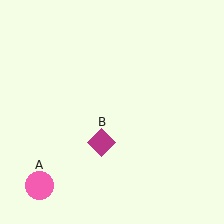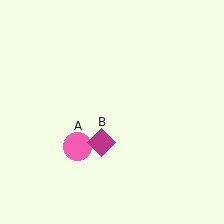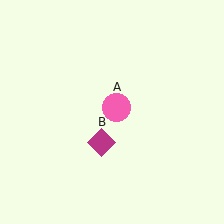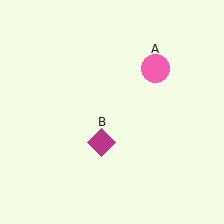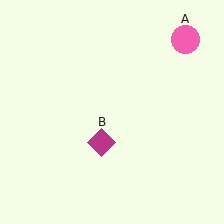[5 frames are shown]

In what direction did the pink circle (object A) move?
The pink circle (object A) moved up and to the right.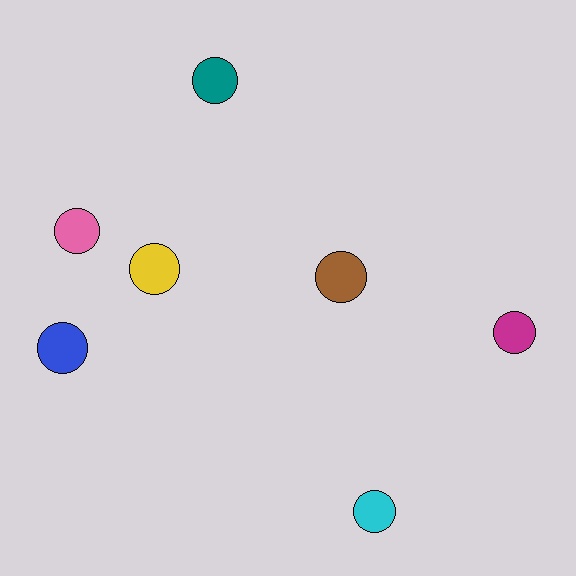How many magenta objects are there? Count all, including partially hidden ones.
There is 1 magenta object.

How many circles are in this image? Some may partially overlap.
There are 7 circles.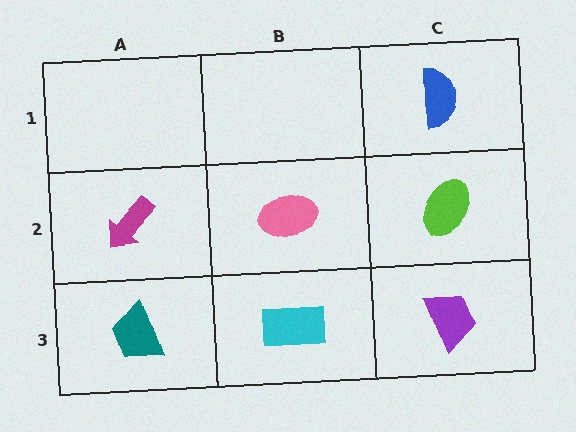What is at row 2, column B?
A pink ellipse.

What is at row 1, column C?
A blue semicircle.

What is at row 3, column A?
A teal trapezoid.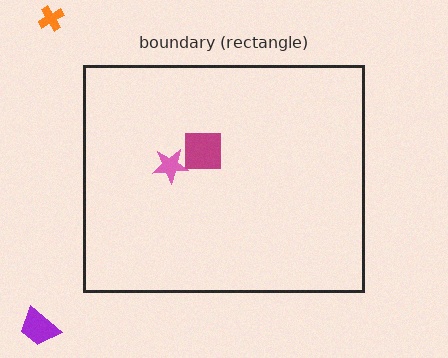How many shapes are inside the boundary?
2 inside, 2 outside.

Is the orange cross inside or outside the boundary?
Outside.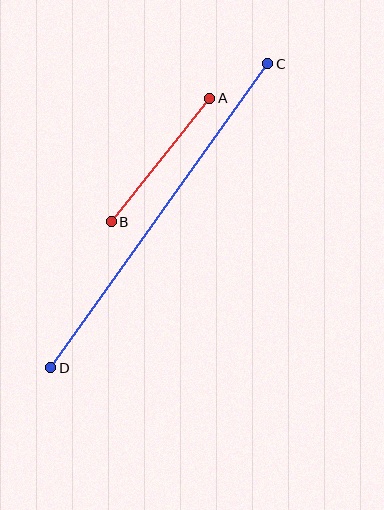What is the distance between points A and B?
The distance is approximately 158 pixels.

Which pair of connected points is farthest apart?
Points C and D are farthest apart.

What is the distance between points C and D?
The distance is approximately 373 pixels.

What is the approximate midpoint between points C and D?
The midpoint is at approximately (159, 216) pixels.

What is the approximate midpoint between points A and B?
The midpoint is at approximately (160, 160) pixels.